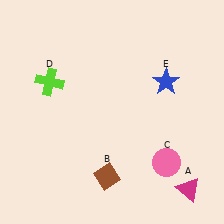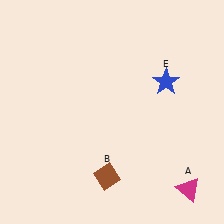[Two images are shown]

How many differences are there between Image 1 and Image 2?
There are 2 differences between the two images.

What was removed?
The pink circle (C), the lime cross (D) were removed in Image 2.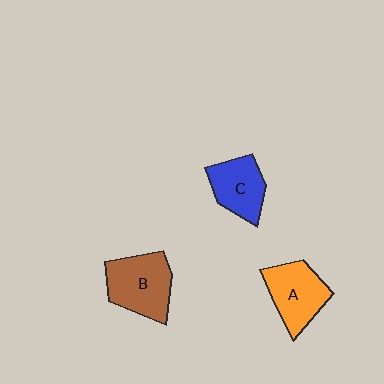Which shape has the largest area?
Shape B (brown).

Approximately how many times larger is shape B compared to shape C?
Approximately 1.3 times.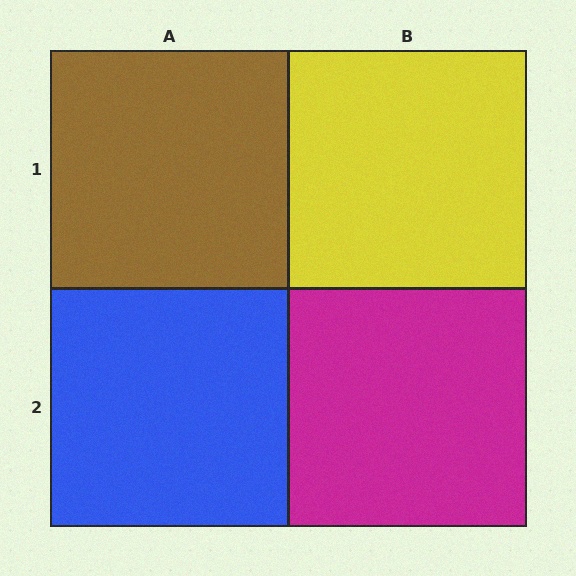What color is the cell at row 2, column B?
Magenta.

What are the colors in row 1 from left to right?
Brown, yellow.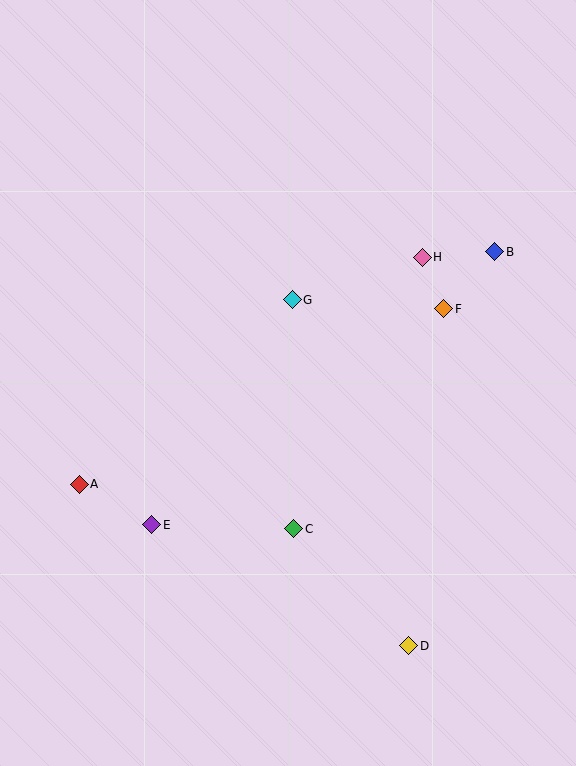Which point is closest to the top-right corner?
Point B is closest to the top-right corner.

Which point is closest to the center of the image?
Point G at (292, 300) is closest to the center.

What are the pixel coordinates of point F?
Point F is at (444, 309).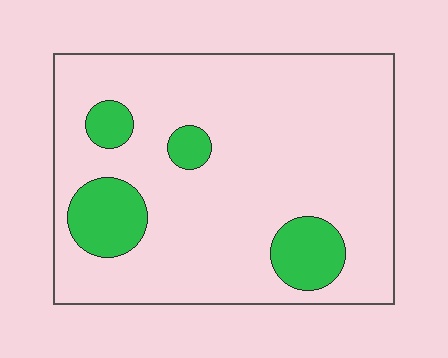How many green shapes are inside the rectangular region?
4.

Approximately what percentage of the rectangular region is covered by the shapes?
Approximately 15%.